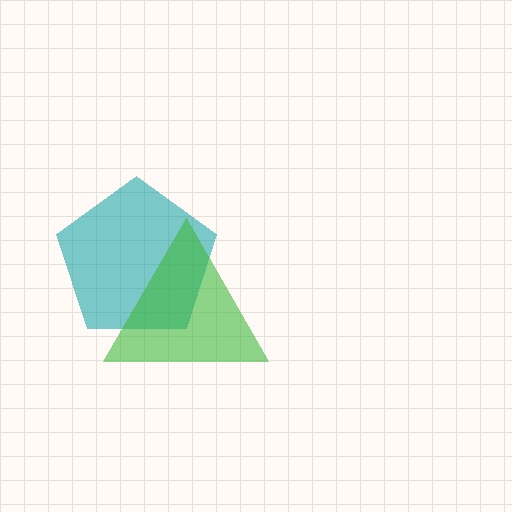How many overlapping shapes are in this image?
There are 2 overlapping shapes in the image.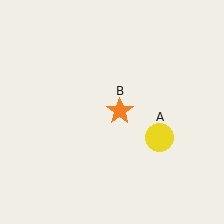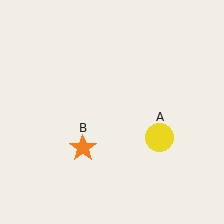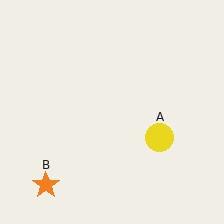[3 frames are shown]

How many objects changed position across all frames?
1 object changed position: orange star (object B).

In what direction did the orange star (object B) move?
The orange star (object B) moved down and to the left.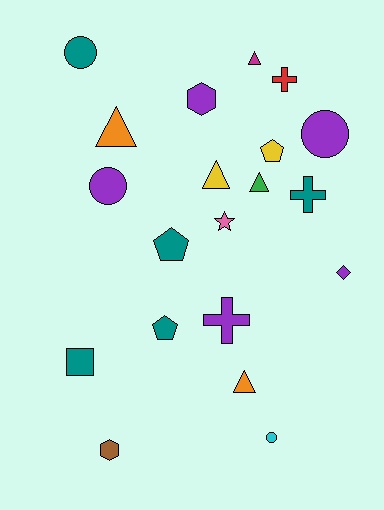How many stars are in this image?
There is 1 star.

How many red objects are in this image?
There is 1 red object.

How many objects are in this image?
There are 20 objects.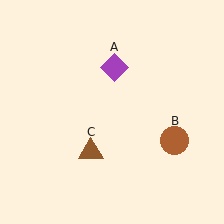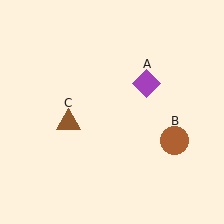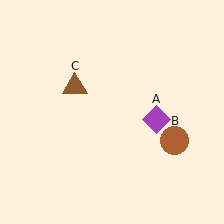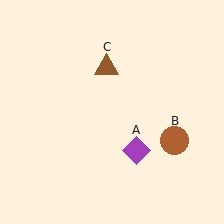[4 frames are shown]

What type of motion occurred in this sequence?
The purple diamond (object A), brown triangle (object C) rotated clockwise around the center of the scene.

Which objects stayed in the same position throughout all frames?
Brown circle (object B) remained stationary.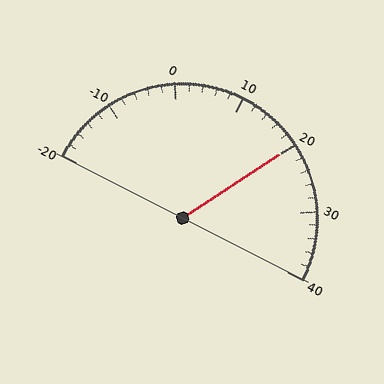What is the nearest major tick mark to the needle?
The nearest major tick mark is 20.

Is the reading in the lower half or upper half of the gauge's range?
The reading is in the upper half of the range (-20 to 40).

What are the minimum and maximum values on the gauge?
The gauge ranges from -20 to 40.